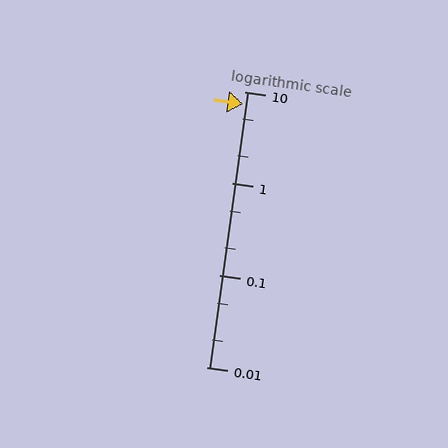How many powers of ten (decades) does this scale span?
The scale spans 3 decades, from 0.01 to 10.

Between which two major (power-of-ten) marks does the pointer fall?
The pointer is between 1 and 10.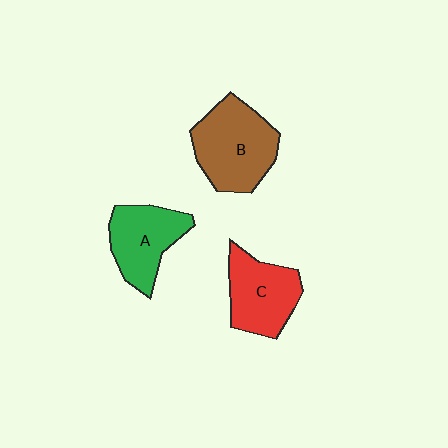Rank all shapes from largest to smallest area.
From largest to smallest: B (brown), C (red), A (green).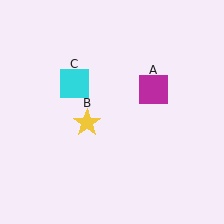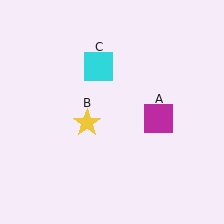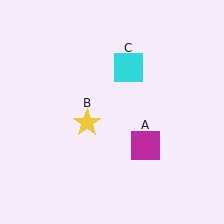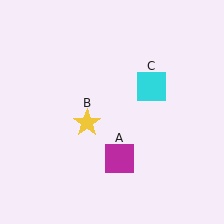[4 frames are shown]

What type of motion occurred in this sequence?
The magenta square (object A), cyan square (object C) rotated clockwise around the center of the scene.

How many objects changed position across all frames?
2 objects changed position: magenta square (object A), cyan square (object C).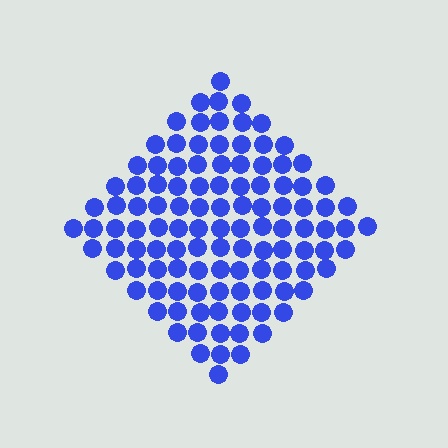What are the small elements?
The small elements are circles.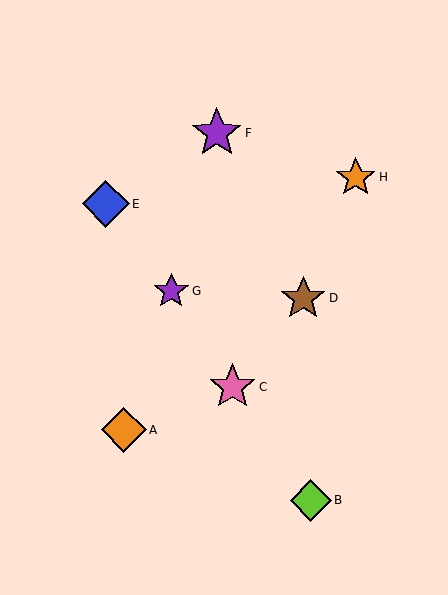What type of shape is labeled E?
Shape E is a blue diamond.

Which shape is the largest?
The purple star (labeled F) is the largest.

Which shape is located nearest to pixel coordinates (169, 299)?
The purple star (labeled G) at (171, 291) is nearest to that location.